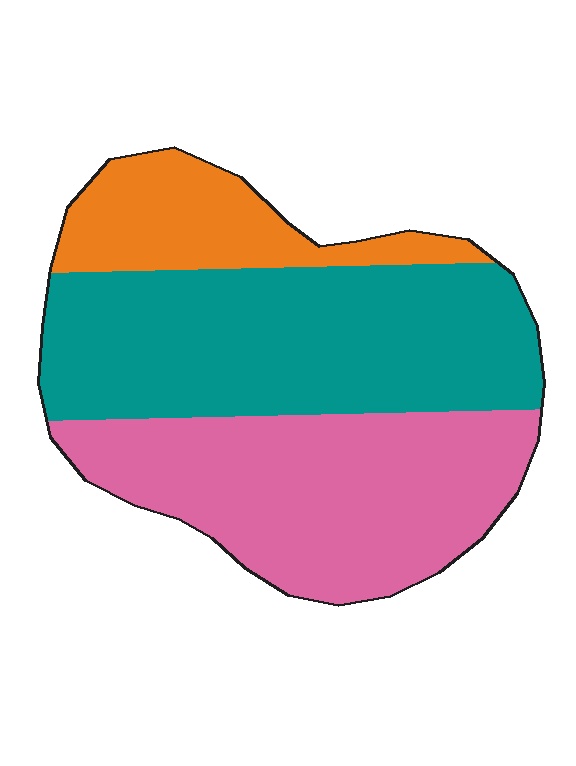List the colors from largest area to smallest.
From largest to smallest: teal, pink, orange.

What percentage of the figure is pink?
Pink takes up between a third and a half of the figure.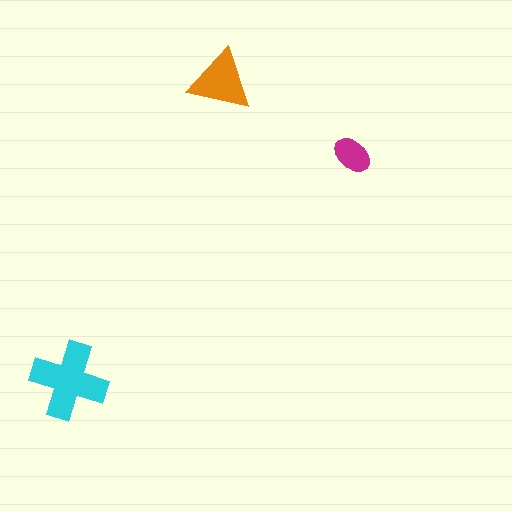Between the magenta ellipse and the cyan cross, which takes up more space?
The cyan cross.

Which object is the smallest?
The magenta ellipse.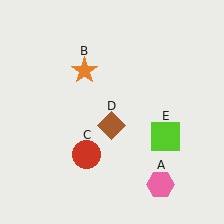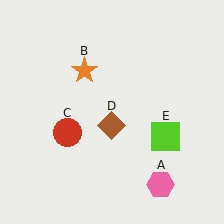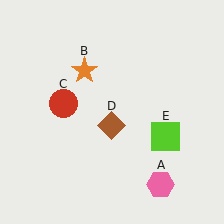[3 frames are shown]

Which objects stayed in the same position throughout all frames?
Pink hexagon (object A) and orange star (object B) and brown diamond (object D) and lime square (object E) remained stationary.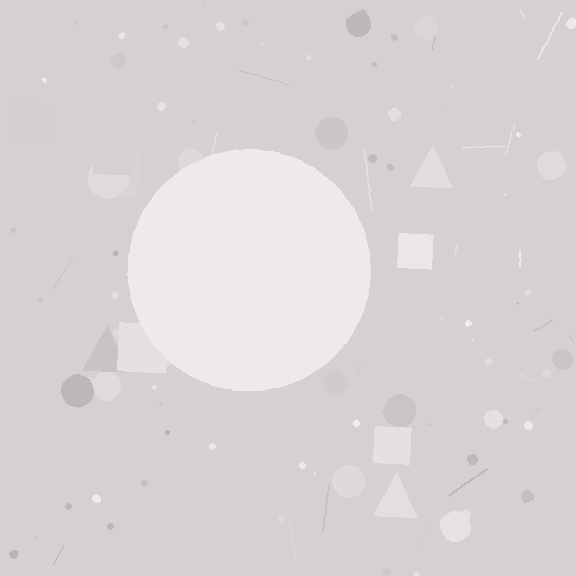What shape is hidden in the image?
A circle is hidden in the image.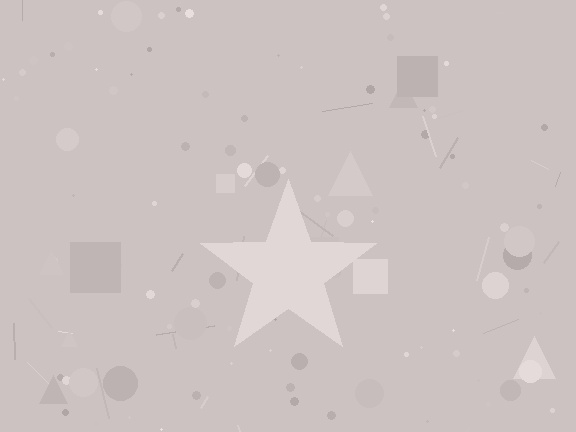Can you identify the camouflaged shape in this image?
The camouflaged shape is a star.